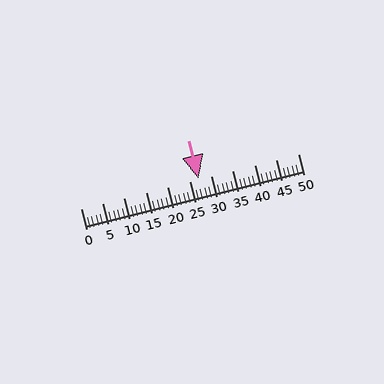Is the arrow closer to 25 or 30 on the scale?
The arrow is closer to 25.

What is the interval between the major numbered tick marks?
The major tick marks are spaced 5 units apart.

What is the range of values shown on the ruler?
The ruler shows values from 0 to 50.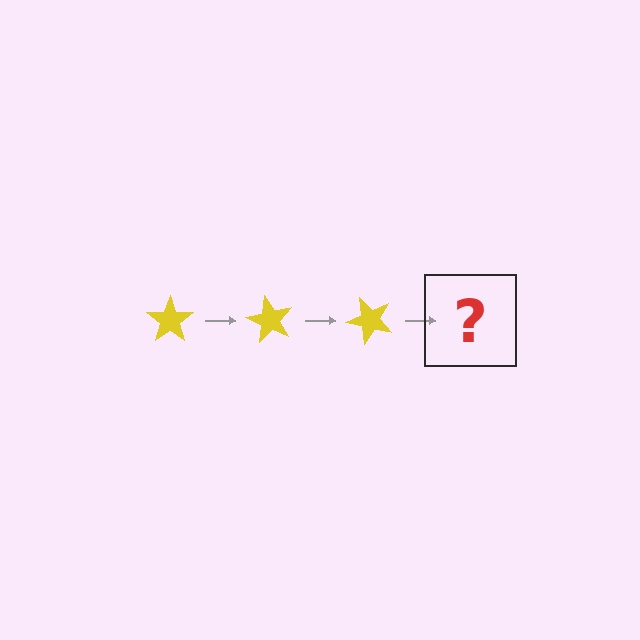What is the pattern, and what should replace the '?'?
The pattern is that the star rotates 60 degrees each step. The '?' should be a yellow star rotated 180 degrees.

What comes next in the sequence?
The next element should be a yellow star rotated 180 degrees.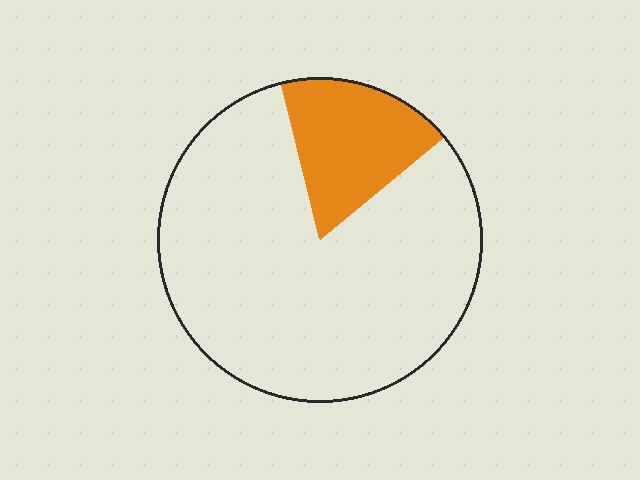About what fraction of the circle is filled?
About one sixth (1/6).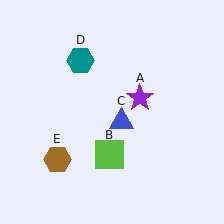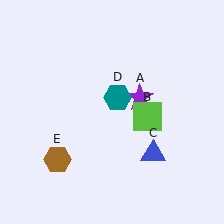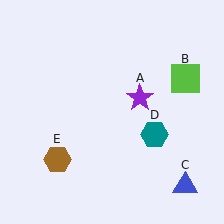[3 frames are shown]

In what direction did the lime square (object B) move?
The lime square (object B) moved up and to the right.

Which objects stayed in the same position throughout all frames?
Purple star (object A) and brown hexagon (object E) remained stationary.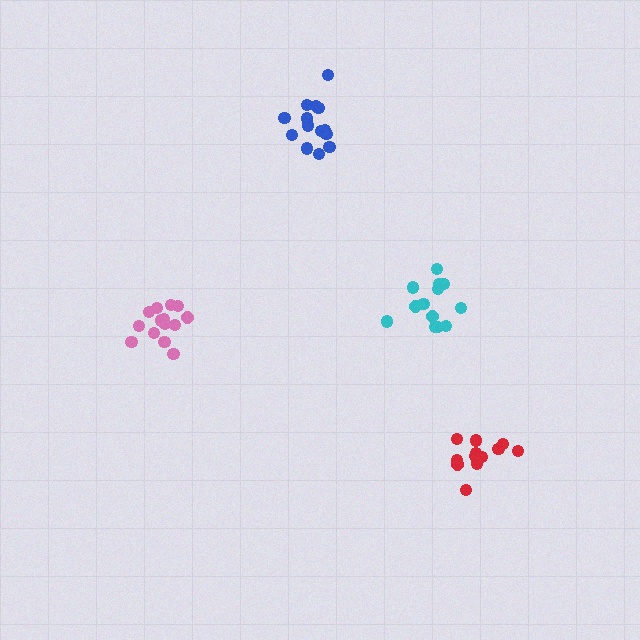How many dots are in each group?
Group 1: 15 dots, Group 2: 14 dots, Group 3: 13 dots, Group 4: 13 dots (55 total).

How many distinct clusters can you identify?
There are 4 distinct clusters.